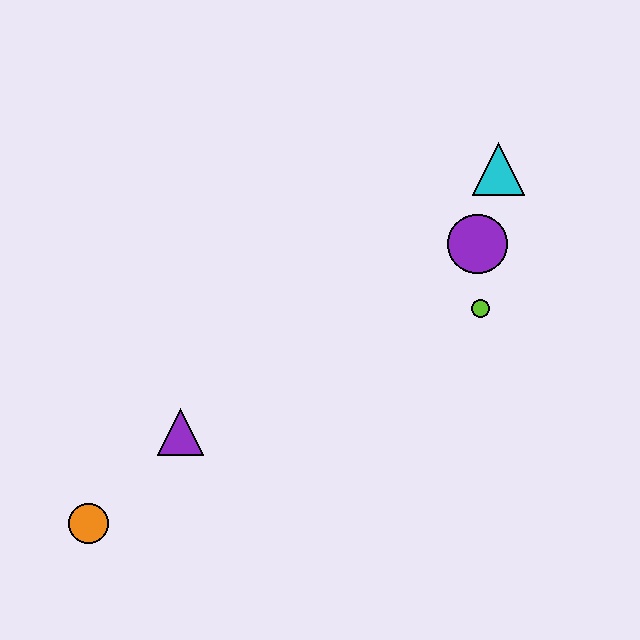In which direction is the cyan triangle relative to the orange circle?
The cyan triangle is to the right of the orange circle.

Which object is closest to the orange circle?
The purple triangle is closest to the orange circle.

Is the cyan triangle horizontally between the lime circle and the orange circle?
No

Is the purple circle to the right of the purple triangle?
Yes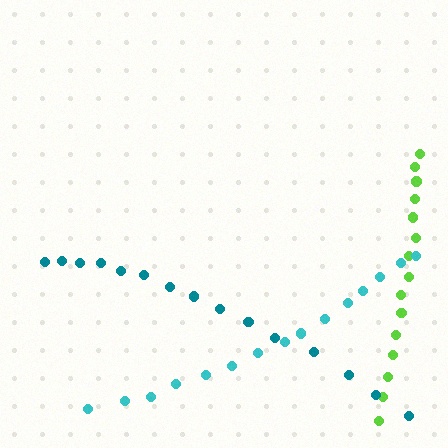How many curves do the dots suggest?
There are 3 distinct paths.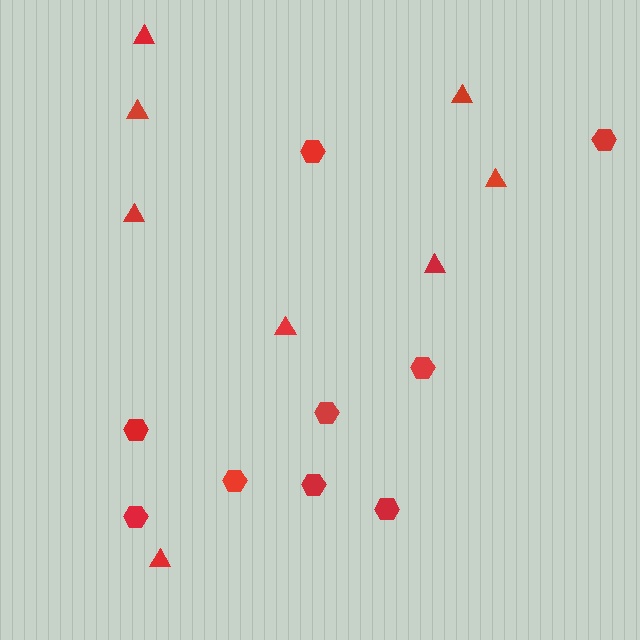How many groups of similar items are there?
There are 2 groups: one group of hexagons (9) and one group of triangles (8).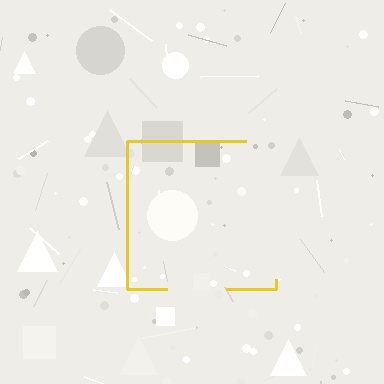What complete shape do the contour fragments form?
The contour fragments form a square.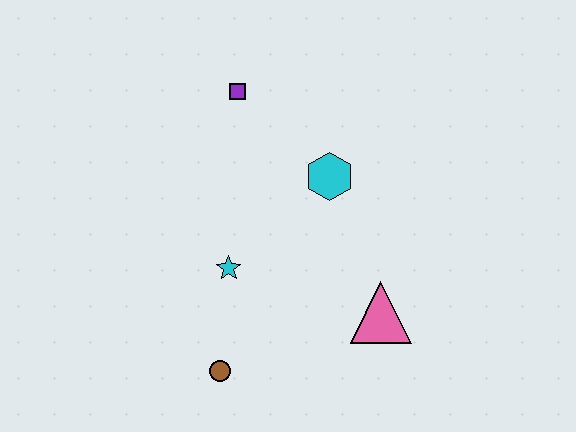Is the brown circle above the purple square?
No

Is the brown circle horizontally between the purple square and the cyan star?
No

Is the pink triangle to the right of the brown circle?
Yes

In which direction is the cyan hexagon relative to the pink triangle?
The cyan hexagon is above the pink triangle.